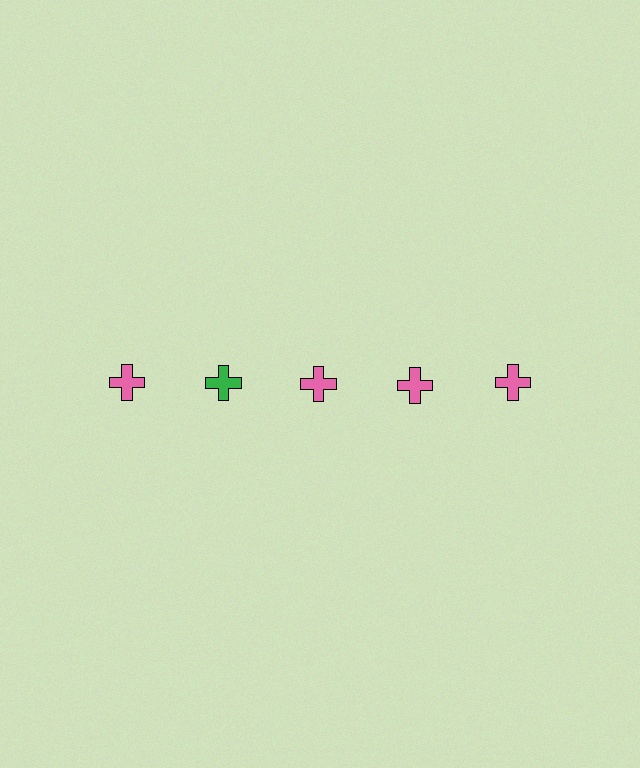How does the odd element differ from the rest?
It has a different color: green instead of pink.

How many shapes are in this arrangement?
There are 5 shapes arranged in a grid pattern.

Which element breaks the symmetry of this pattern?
The green cross in the top row, second from left column breaks the symmetry. All other shapes are pink crosses.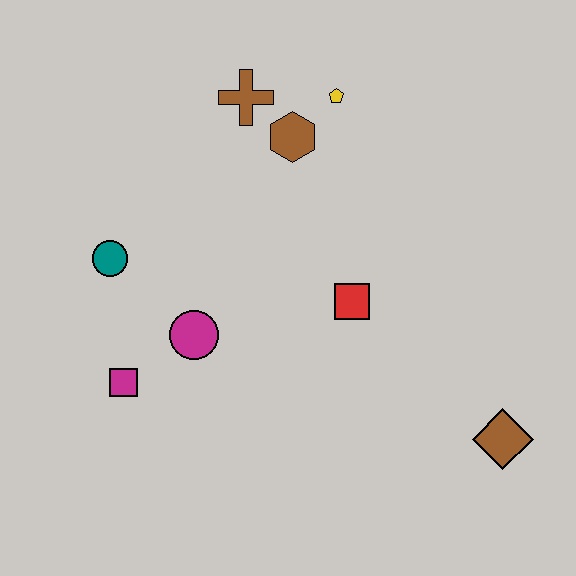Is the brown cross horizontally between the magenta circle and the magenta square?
No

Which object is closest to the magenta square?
The magenta circle is closest to the magenta square.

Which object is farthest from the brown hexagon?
The brown diamond is farthest from the brown hexagon.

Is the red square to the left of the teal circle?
No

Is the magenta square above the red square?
No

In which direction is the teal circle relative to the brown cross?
The teal circle is below the brown cross.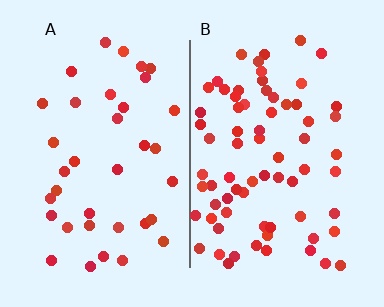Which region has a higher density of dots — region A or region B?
B (the right).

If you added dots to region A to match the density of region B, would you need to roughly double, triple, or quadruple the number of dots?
Approximately double.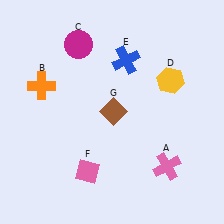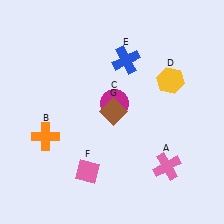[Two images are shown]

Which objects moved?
The objects that moved are: the orange cross (B), the magenta circle (C).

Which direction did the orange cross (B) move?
The orange cross (B) moved down.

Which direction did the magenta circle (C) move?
The magenta circle (C) moved down.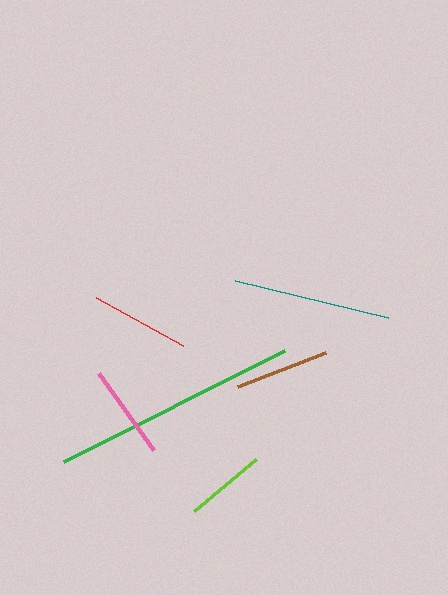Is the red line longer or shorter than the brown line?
The red line is longer than the brown line.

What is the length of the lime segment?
The lime segment is approximately 81 pixels long.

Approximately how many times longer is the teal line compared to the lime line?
The teal line is approximately 1.9 times the length of the lime line.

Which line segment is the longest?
The green line is the longest at approximately 248 pixels.